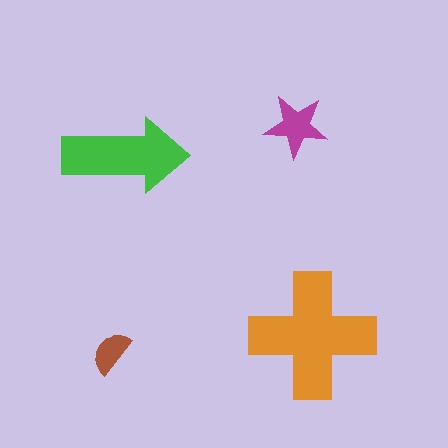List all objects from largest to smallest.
The orange cross, the green arrow, the magenta star, the brown semicircle.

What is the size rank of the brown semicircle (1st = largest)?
4th.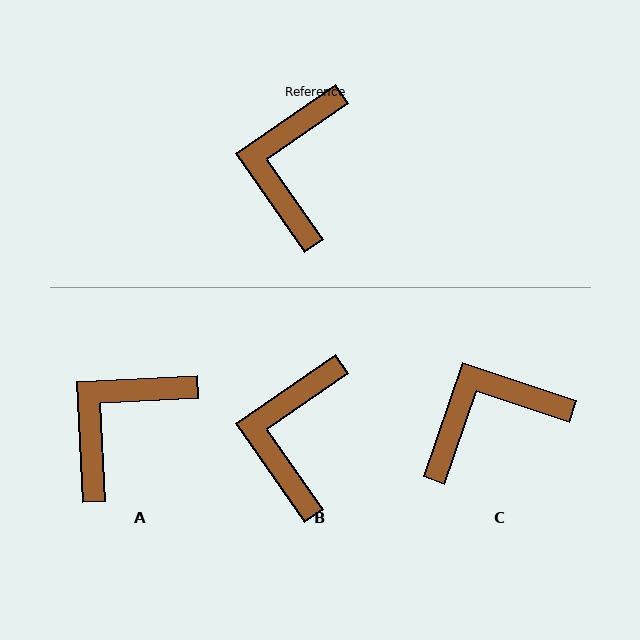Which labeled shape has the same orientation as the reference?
B.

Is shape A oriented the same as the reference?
No, it is off by about 32 degrees.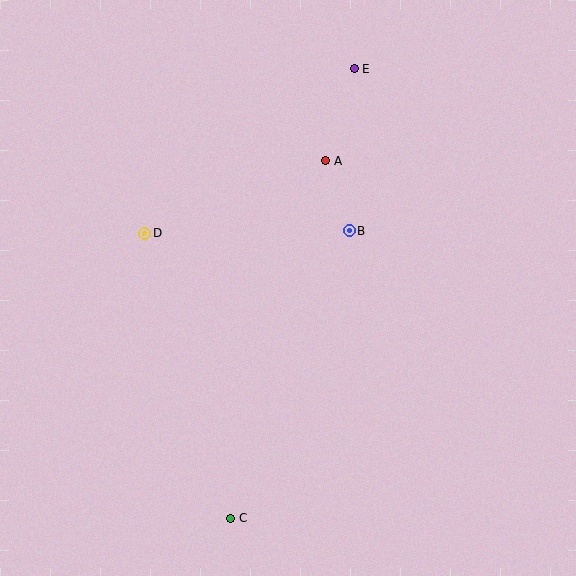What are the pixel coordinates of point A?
Point A is at (326, 161).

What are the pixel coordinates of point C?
Point C is at (231, 518).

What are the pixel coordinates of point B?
Point B is at (349, 231).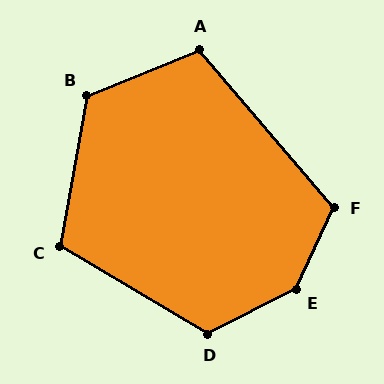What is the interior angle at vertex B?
Approximately 122 degrees (obtuse).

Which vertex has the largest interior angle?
E, at approximately 141 degrees.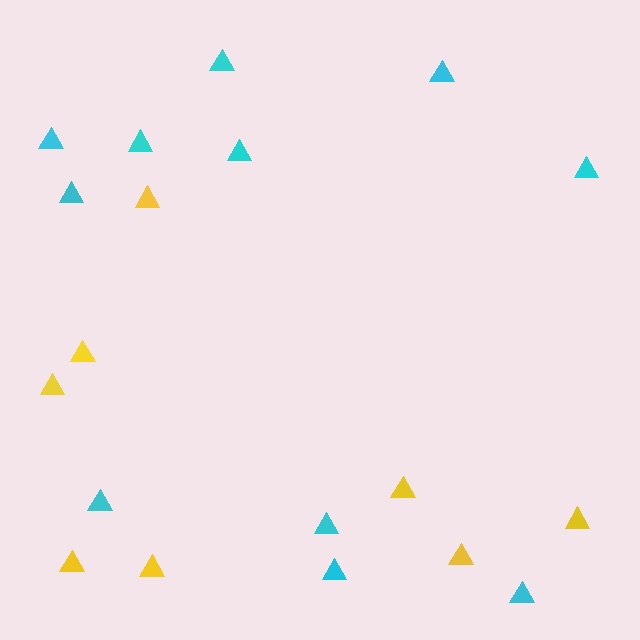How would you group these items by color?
There are 2 groups: one group of cyan triangles (11) and one group of yellow triangles (8).